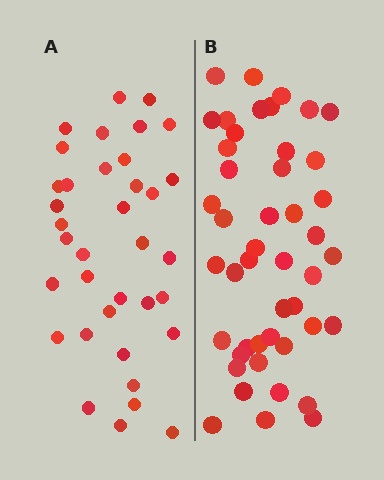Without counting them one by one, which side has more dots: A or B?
Region B (the right region) has more dots.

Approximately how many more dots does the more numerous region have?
Region B has roughly 10 or so more dots than region A.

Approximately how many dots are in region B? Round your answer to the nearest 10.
About 50 dots. (The exact count is 46, which rounds to 50.)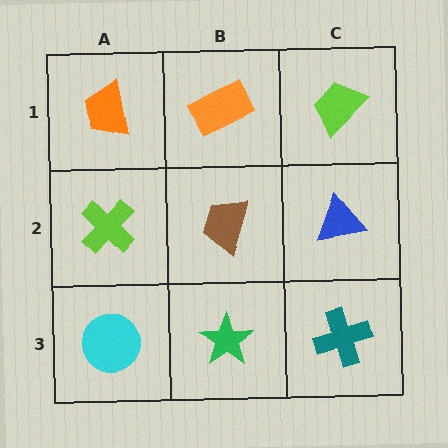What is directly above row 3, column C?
A blue triangle.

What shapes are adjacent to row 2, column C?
A lime trapezoid (row 1, column C), a teal cross (row 3, column C), a brown trapezoid (row 2, column B).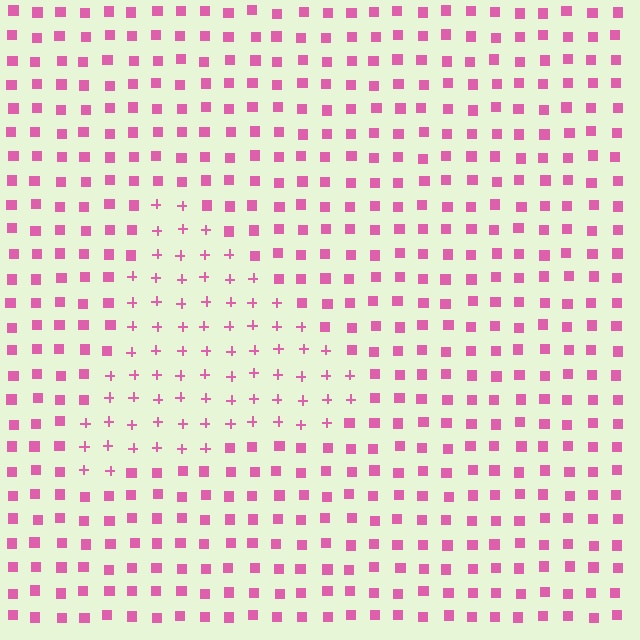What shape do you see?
I see a triangle.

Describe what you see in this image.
The image is filled with small pink elements arranged in a uniform grid. A triangle-shaped region contains plus signs, while the surrounding area contains squares. The boundary is defined purely by the change in element shape.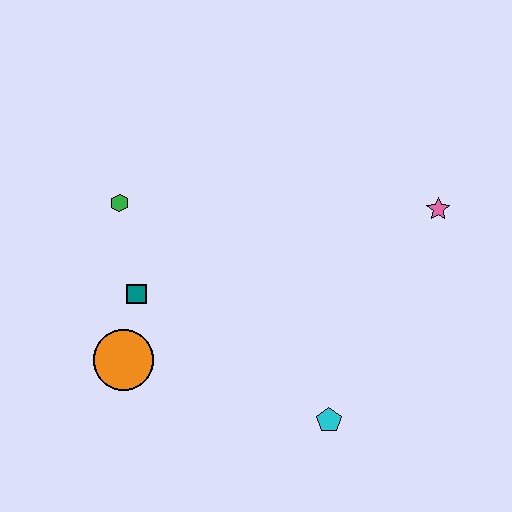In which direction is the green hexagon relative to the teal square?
The green hexagon is above the teal square.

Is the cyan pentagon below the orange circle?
Yes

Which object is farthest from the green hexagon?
The pink star is farthest from the green hexagon.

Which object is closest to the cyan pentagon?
The orange circle is closest to the cyan pentagon.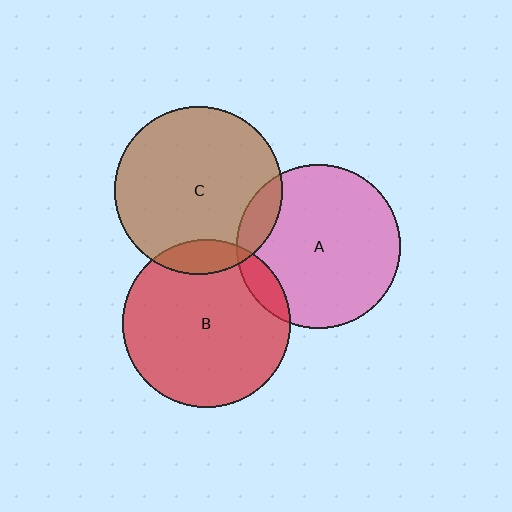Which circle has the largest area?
Circle B (red).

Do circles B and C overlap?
Yes.